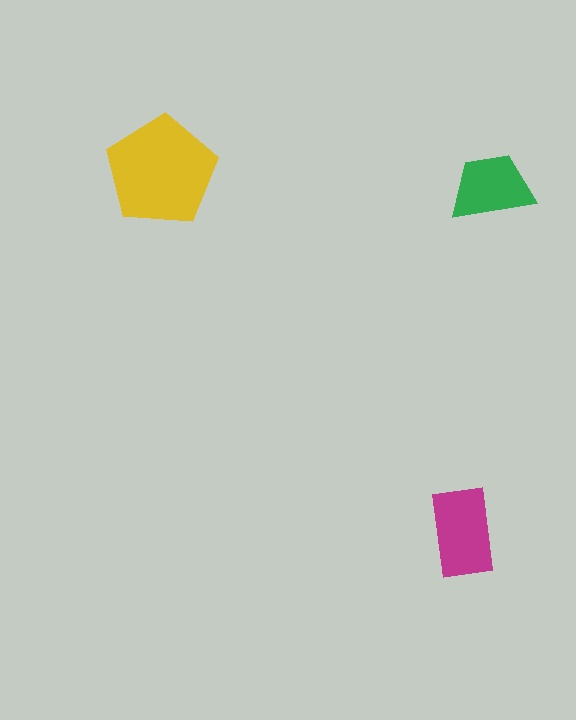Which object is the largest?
The yellow pentagon.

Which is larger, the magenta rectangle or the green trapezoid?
The magenta rectangle.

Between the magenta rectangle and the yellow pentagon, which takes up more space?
The yellow pentagon.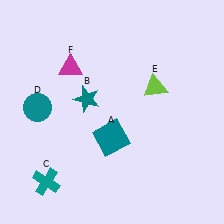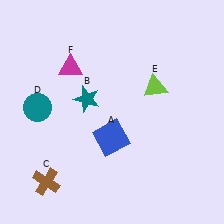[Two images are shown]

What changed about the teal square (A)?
In Image 1, A is teal. In Image 2, it changed to blue.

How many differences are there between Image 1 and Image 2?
There are 2 differences between the two images.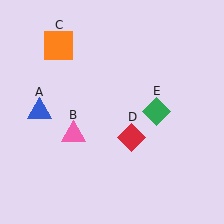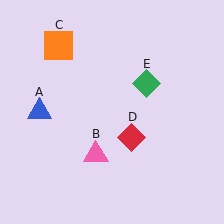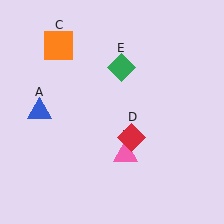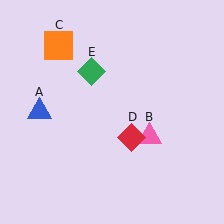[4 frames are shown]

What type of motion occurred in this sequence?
The pink triangle (object B), green diamond (object E) rotated counterclockwise around the center of the scene.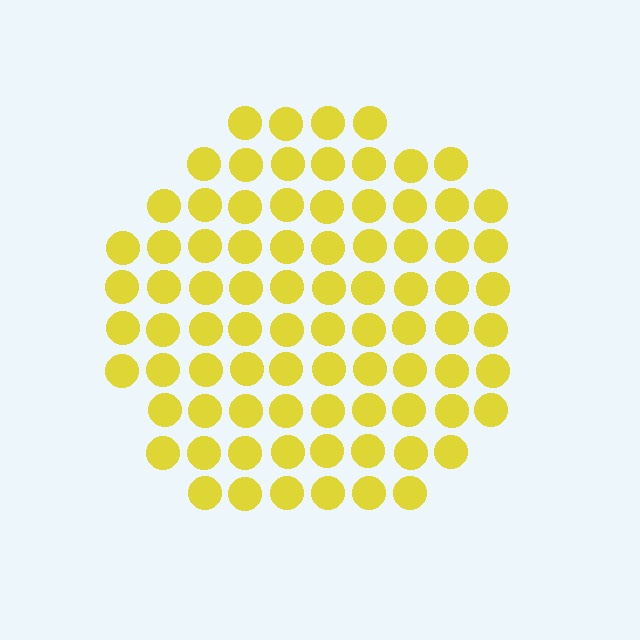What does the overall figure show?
The overall figure shows a circle.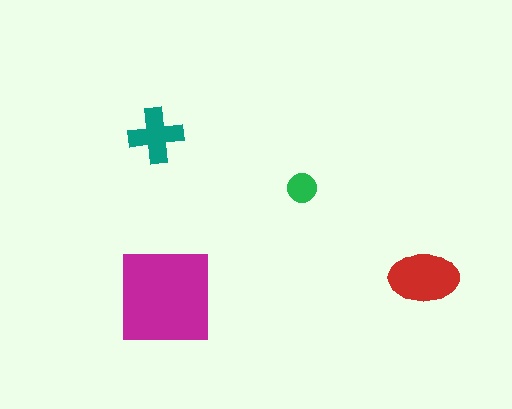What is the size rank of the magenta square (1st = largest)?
1st.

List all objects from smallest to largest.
The green circle, the teal cross, the red ellipse, the magenta square.